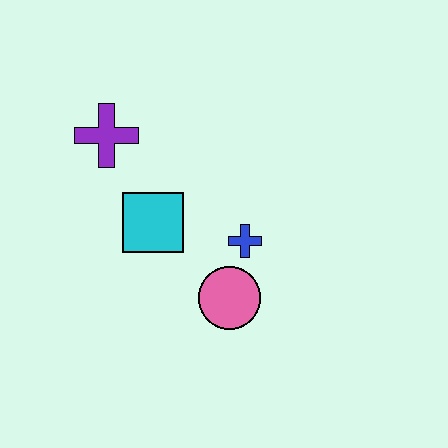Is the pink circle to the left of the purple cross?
No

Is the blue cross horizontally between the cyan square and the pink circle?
No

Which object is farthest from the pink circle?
The purple cross is farthest from the pink circle.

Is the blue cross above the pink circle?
Yes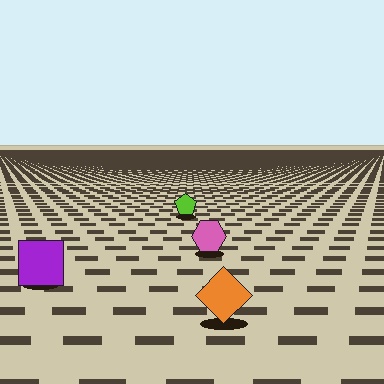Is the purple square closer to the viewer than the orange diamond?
No. The orange diamond is closer — you can tell from the texture gradient: the ground texture is coarser near it.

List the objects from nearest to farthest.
From nearest to farthest: the orange diamond, the purple square, the pink hexagon, the lime pentagon.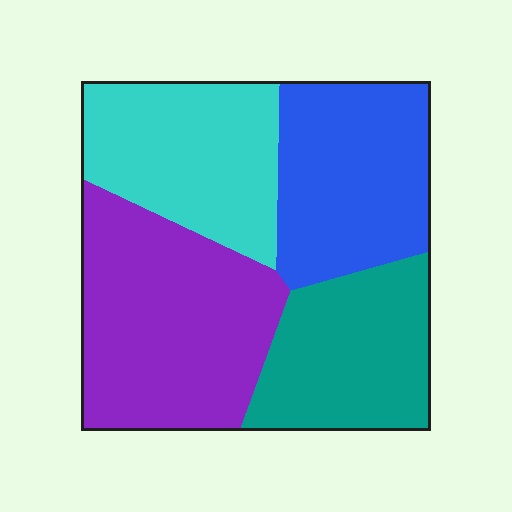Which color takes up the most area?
Purple, at roughly 30%.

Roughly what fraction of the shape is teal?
Teal covers roughly 20% of the shape.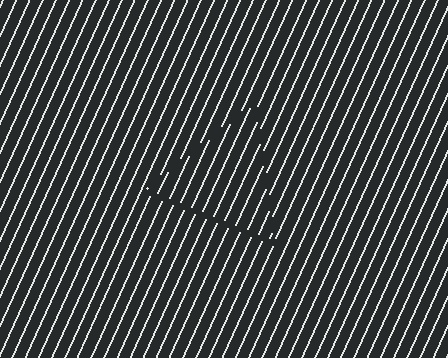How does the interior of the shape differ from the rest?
The interior of the shape contains the same grating, shifted by half a period — the contour is defined by the phase discontinuity where line-ends from the inner and outer gratings abut.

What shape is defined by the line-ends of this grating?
An illusory triangle. The interior of the shape contains the same grating, shifted by half a period — the contour is defined by the phase discontinuity where line-ends from the inner and outer gratings abut.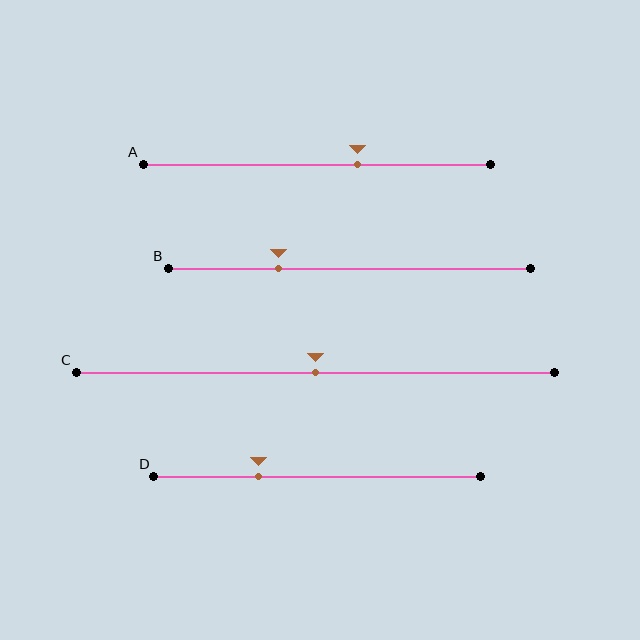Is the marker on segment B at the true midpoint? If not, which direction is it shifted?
No, the marker on segment B is shifted to the left by about 20% of the segment length.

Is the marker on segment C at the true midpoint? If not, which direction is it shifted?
Yes, the marker on segment C is at the true midpoint.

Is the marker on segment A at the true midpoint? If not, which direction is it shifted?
No, the marker on segment A is shifted to the right by about 12% of the segment length.